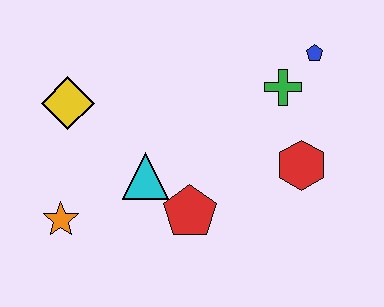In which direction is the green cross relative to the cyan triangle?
The green cross is to the right of the cyan triangle.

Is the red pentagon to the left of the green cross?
Yes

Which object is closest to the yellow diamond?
The cyan triangle is closest to the yellow diamond.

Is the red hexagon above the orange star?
Yes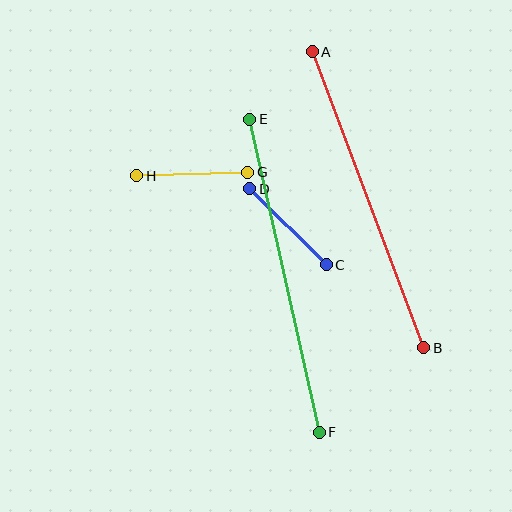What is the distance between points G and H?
The distance is approximately 111 pixels.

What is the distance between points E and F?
The distance is approximately 320 pixels.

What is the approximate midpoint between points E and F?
The midpoint is at approximately (284, 276) pixels.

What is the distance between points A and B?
The distance is approximately 316 pixels.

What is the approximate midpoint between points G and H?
The midpoint is at approximately (192, 174) pixels.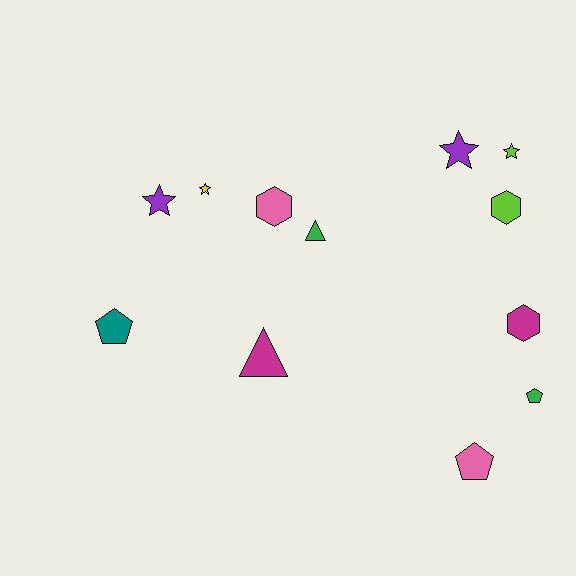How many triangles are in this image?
There are 2 triangles.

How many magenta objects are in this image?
There are 2 magenta objects.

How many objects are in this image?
There are 12 objects.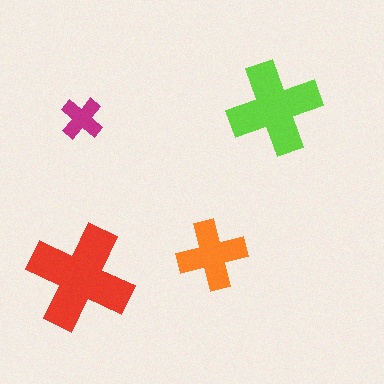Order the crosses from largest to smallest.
the red one, the lime one, the orange one, the magenta one.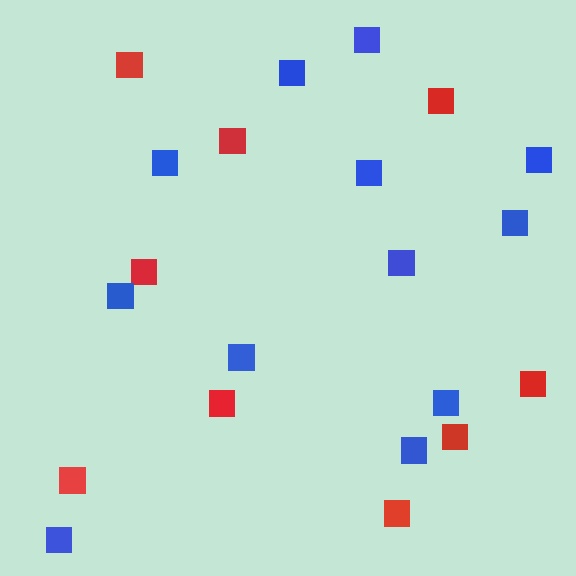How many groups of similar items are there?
There are 2 groups: one group of red squares (9) and one group of blue squares (12).